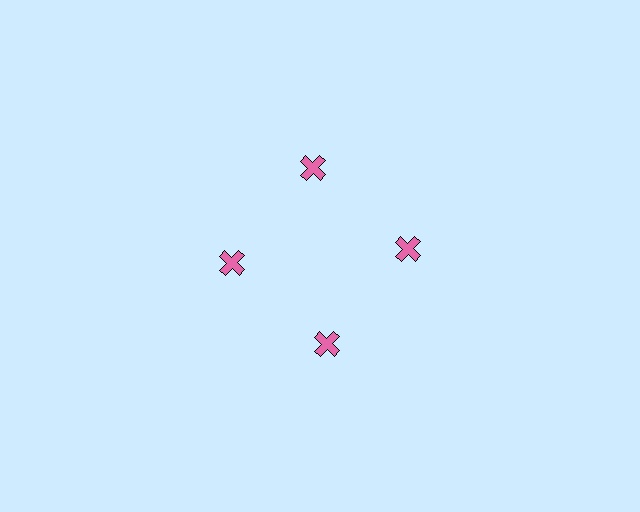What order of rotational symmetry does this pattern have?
This pattern has 4-fold rotational symmetry.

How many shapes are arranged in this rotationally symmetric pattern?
There are 4 shapes, arranged in 4 groups of 1.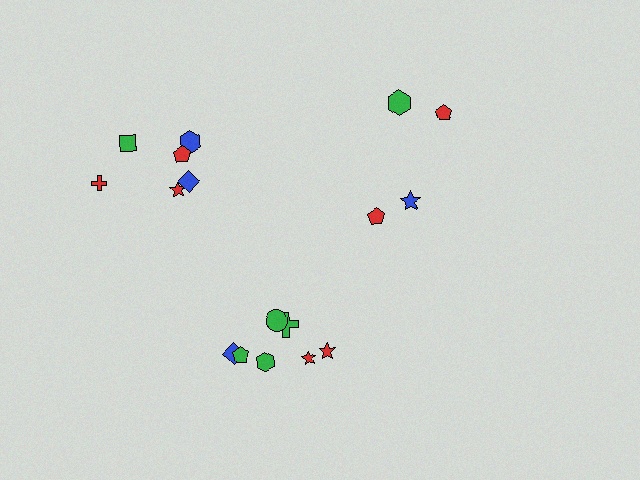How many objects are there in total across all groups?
There are 17 objects.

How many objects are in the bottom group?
There are 7 objects.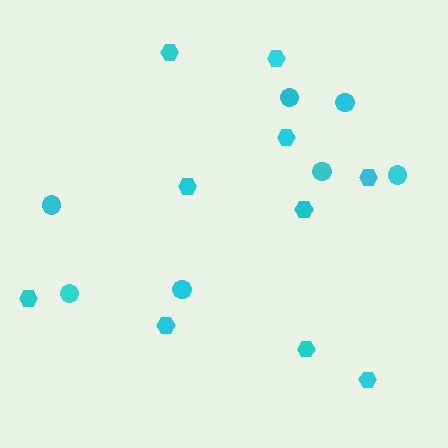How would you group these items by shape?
There are 2 groups: one group of hexagons (10) and one group of circles (7).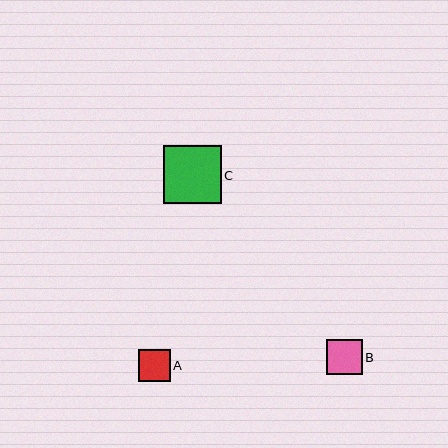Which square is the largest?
Square C is the largest with a size of approximately 58 pixels.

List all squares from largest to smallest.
From largest to smallest: C, B, A.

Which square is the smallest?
Square A is the smallest with a size of approximately 32 pixels.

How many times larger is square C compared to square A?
Square C is approximately 1.8 times the size of square A.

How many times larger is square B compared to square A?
Square B is approximately 1.1 times the size of square A.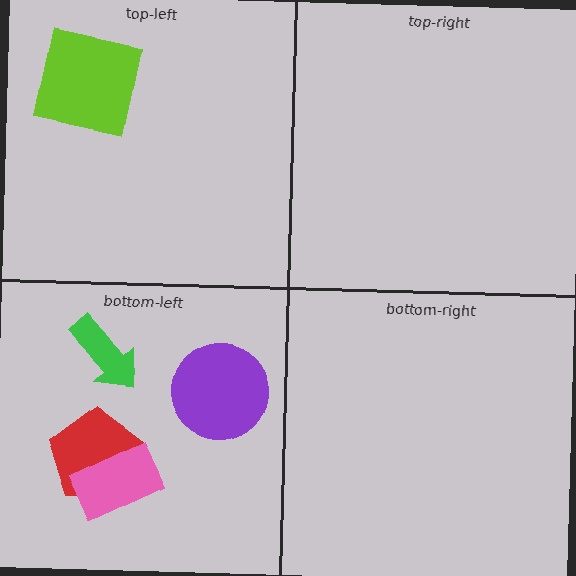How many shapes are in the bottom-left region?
4.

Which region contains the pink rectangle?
The bottom-left region.